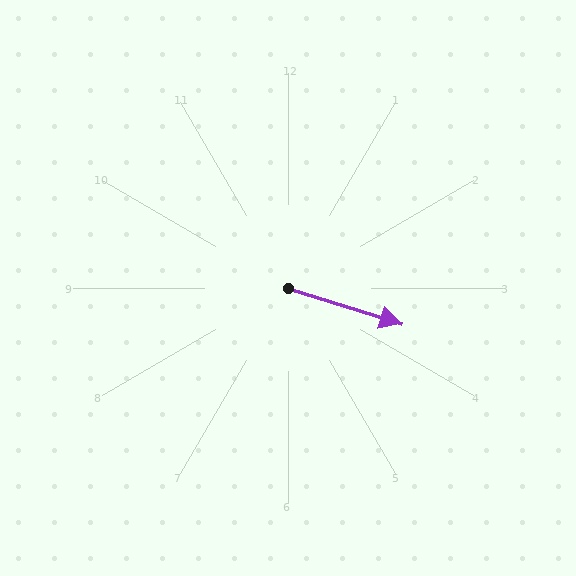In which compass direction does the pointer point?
East.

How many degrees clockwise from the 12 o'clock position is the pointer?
Approximately 107 degrees.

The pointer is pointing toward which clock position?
Roughly 4 o'clock.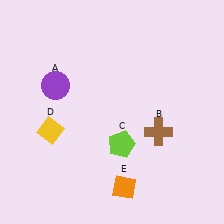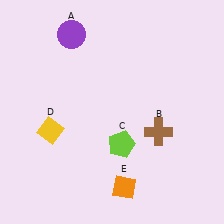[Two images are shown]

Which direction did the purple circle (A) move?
The purple circle (A) moved up.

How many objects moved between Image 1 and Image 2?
1 object moved between the two images.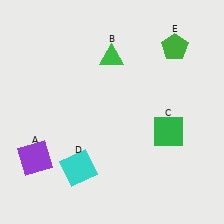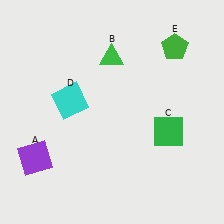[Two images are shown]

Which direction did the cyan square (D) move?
The cyan square (D) moved up.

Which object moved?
The cyan square (D) moved up.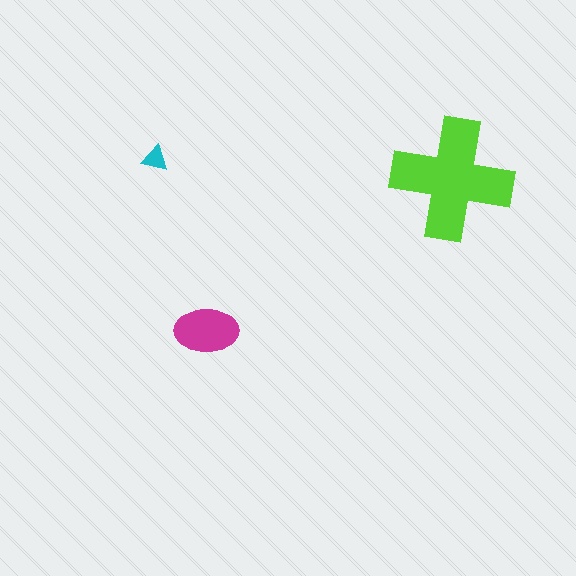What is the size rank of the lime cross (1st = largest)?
1st.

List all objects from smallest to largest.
The cyan triangle, the magenta ellipse, the lime cross.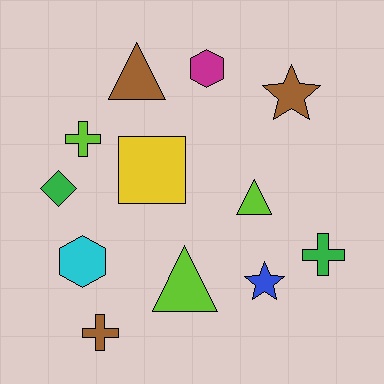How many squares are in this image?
There is 1 square.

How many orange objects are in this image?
There are no orange objects.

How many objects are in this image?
There are 12 objects.